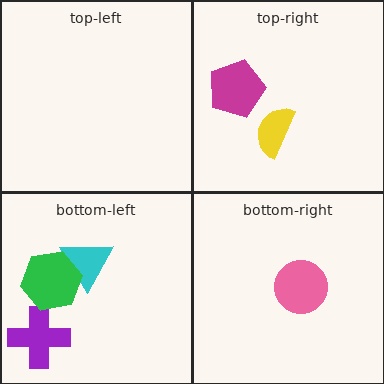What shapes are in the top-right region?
The magenta pentagon, the yellow semicircle.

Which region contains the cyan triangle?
The bottom-left region.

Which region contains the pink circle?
The bottom-right region.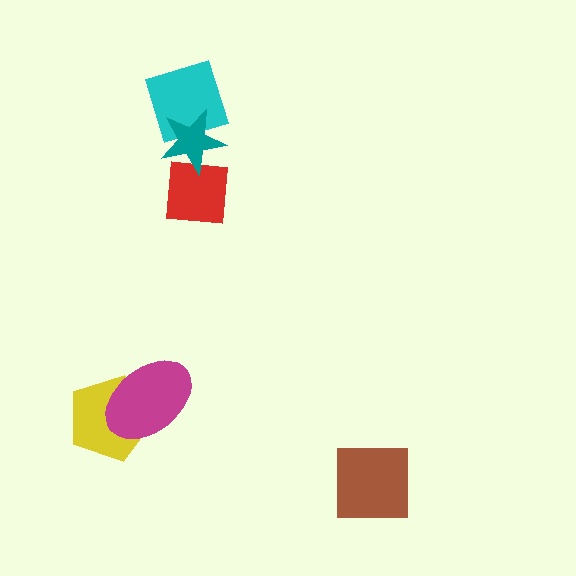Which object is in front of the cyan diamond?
The teal star is in front of the cyan diamond.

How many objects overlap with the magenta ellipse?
1 object overlaps with the magenta ellipse.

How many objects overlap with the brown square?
0 objects overlap with the brown square.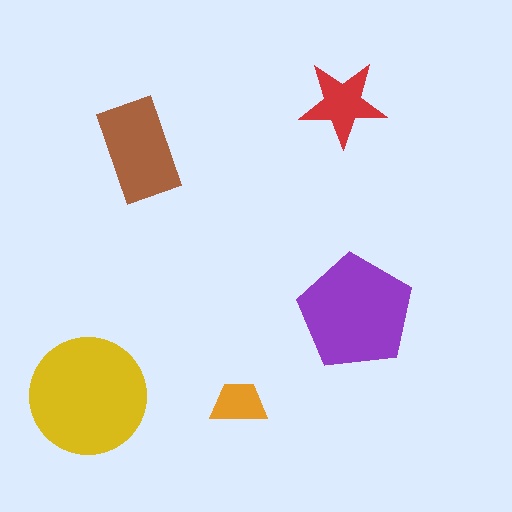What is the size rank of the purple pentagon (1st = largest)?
2nd.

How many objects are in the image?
There are 5 objects in the image.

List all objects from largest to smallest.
The yellow circle, the purple pentagon, the brown rectangle, the red star, the orange trapezoid.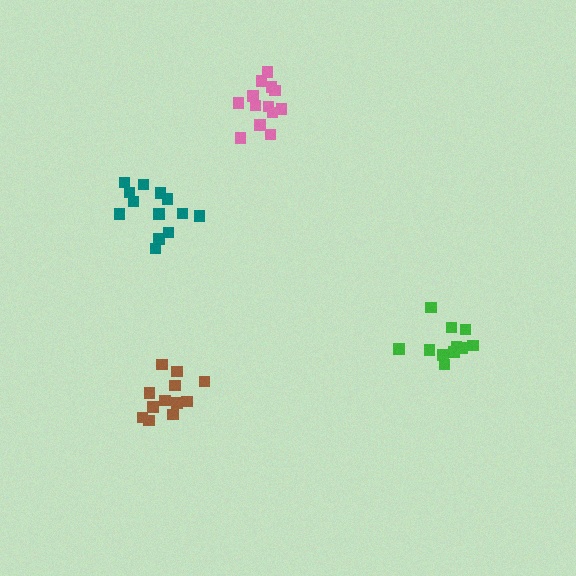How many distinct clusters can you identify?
There are 4 distinct clusters.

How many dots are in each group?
Group 1: 13 dots, Group 2: 13 dots, Group 3: 11 dots, Group 4: 13 dots (50 total).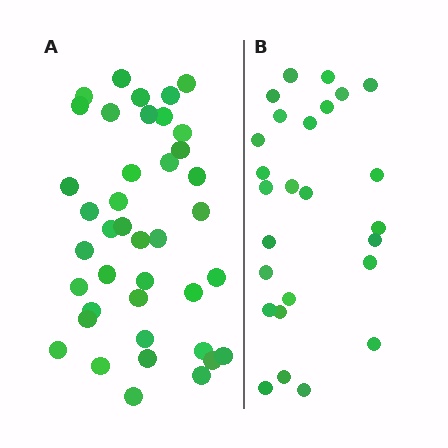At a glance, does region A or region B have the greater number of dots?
Region A (the left region) has more dots.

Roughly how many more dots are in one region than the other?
Region A has approximately 15 more dots than region B.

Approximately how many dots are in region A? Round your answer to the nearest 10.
About 40 dots.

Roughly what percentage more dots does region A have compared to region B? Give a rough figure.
About 55% more.